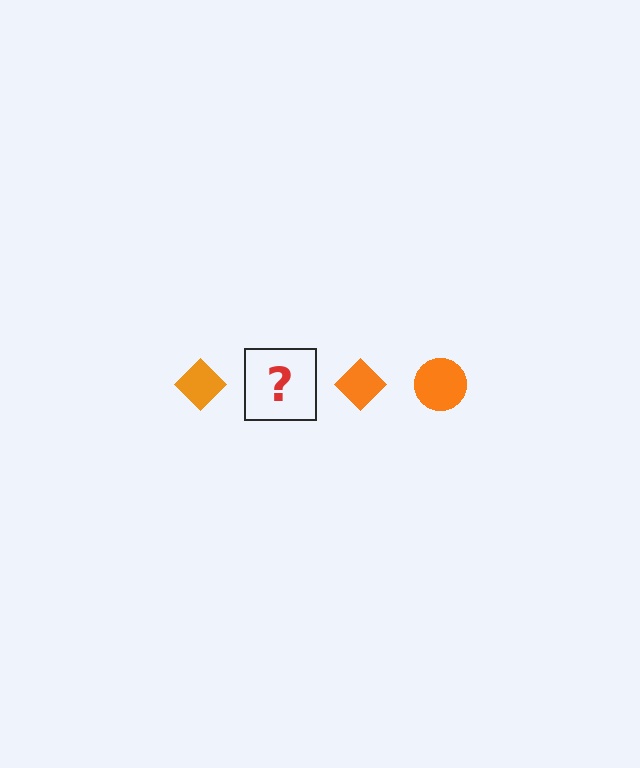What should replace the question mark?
The question mark should be replaced with an orange circle.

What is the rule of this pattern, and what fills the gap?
The rule is that the pattern cycles through diamond, circle shapes in orange. The gap should be filled with an orange circle.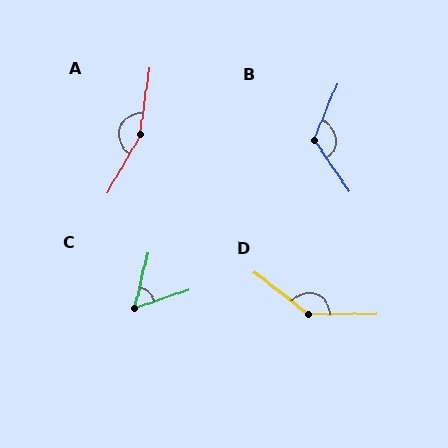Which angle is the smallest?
C, at approximately 57 degrees.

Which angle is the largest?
A, at approximately 159 degrees.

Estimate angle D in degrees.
Approximately 141 degrees.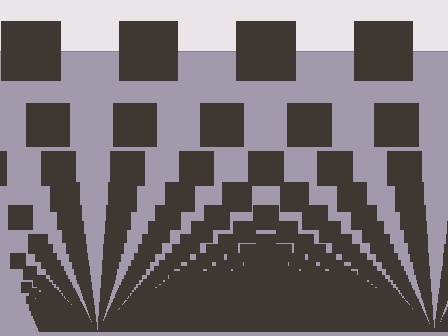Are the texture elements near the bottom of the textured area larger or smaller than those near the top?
Smaller. The gradient is inverted — elements near the bottom are smaller and denser.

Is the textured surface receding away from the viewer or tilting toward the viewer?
The surface appears to tilt toward the viewer. Texture elements get larger and sparser toward the top.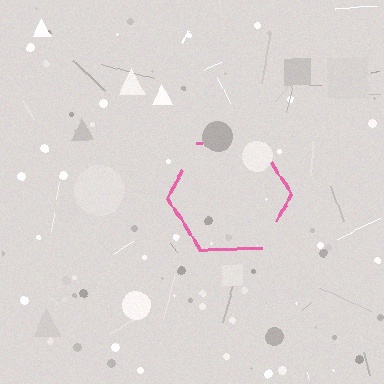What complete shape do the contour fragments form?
The contour fragments form a hexagon.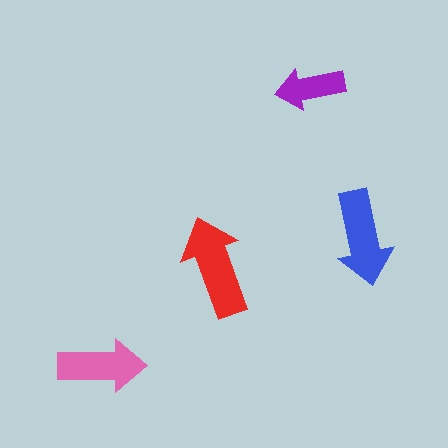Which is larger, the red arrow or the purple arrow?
The red one.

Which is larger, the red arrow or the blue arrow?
The red one.